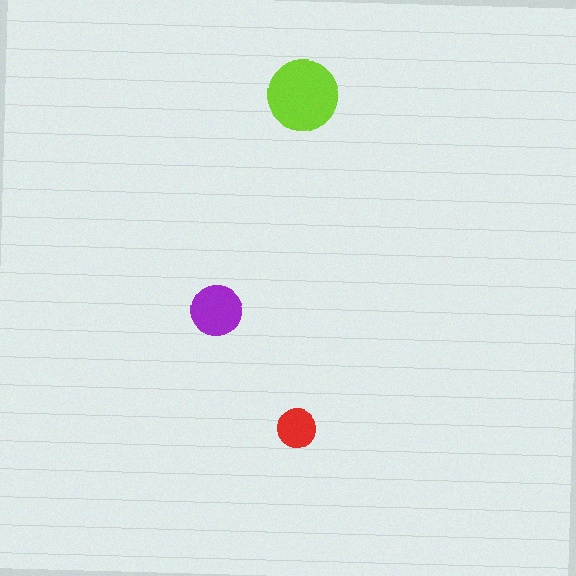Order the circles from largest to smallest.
the lime one, the purple one, the red one.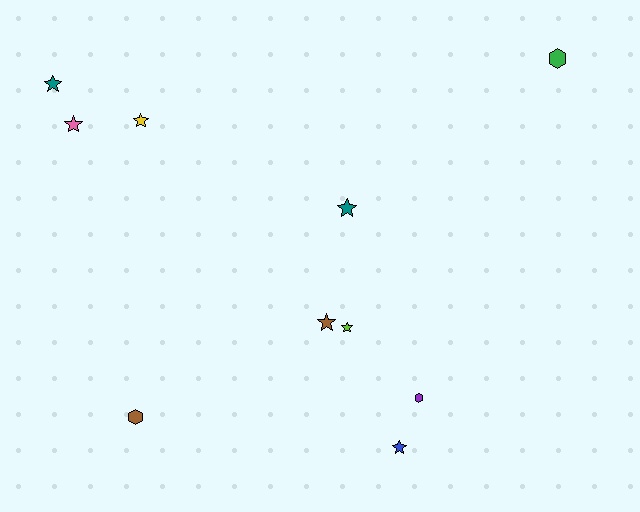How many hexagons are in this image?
There are 3 hexagons.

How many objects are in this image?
There are 10 objects.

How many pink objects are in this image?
There is 1 pink object.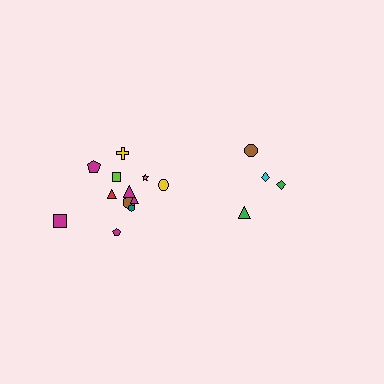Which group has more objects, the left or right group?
The left group.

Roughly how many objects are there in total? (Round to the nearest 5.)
Roughly 15 objects in total.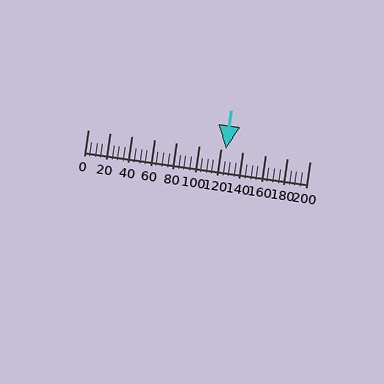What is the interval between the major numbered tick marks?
The major tick marks are spaced 20 units apart.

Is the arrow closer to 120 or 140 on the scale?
The arrow is closer to 120.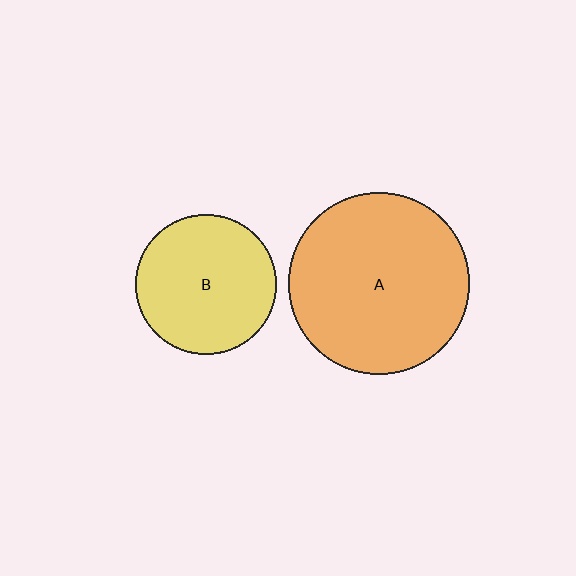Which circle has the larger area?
Circle A (orange).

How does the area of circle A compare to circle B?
Approximately 1.7 times.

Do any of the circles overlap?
No, none of the circles overlap.